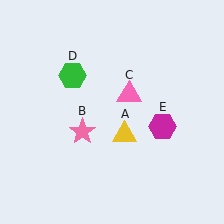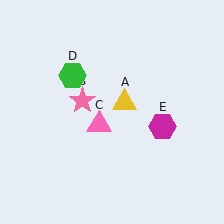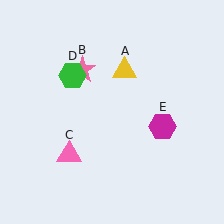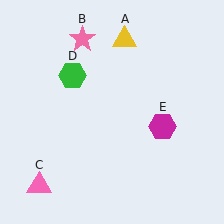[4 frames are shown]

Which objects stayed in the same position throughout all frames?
Green hexagon (object D) and magenta hexagon (object E) remained stationary.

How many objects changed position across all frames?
3 objects changed position: yellow triangle (object A), pink star (object B), pink triangle (object C).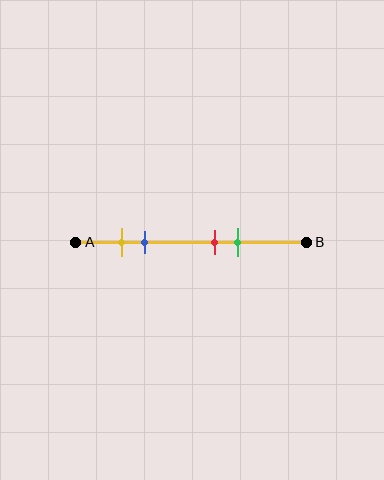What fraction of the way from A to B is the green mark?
The green mark is approximately 70% (0.7) of the way from A to B.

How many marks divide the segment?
There are 4 marks dividing the segment.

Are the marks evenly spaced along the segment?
No, the marks are not evenly spaced.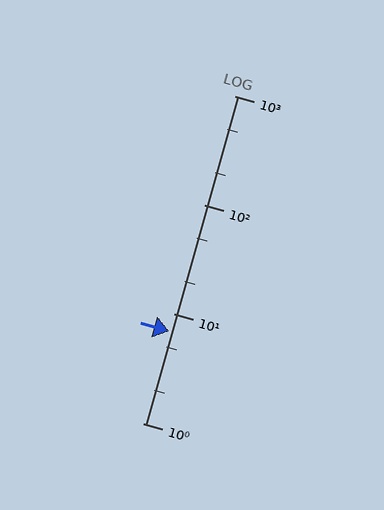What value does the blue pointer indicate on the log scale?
The pointer indicates approximately 7.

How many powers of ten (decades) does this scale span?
The scale spans 3 decades, from 1 to 1000.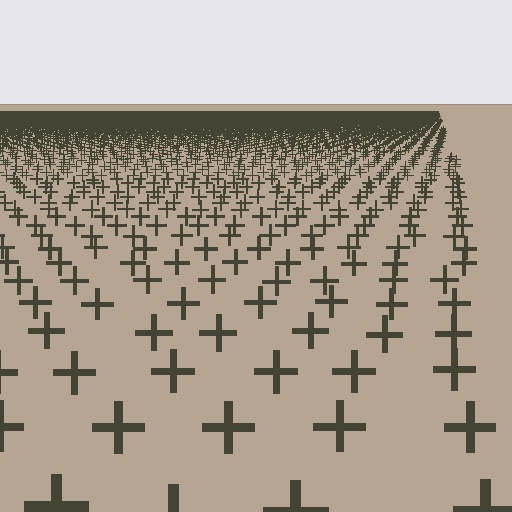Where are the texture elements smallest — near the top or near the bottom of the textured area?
Near the top.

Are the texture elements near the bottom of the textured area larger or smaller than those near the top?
Larger. Near the bottom, elements are closer to the viewer and appear at a bigger on-screen size.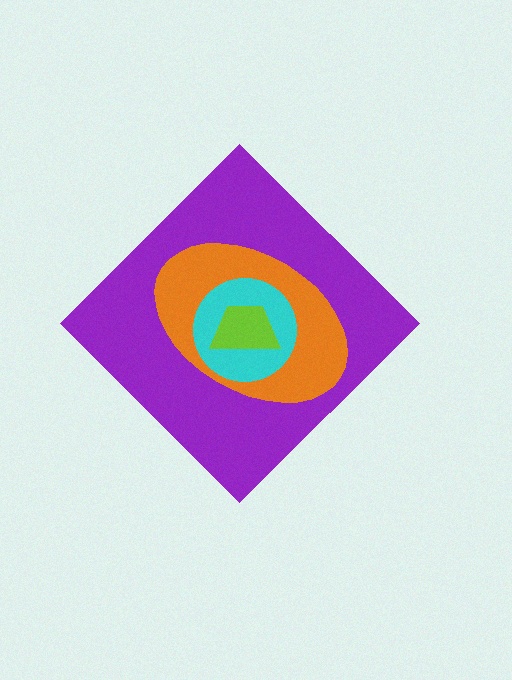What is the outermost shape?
The purple diamond.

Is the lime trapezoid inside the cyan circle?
Yes.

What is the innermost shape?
The lime trapezoid.